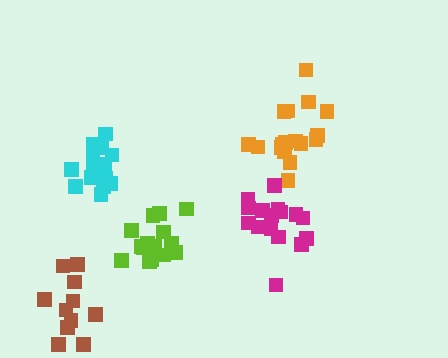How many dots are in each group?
Group 1: 17 dots, Group 2: 16 dots, Group 3: 15 dots, Group 4: 15 dots, Group 5: 11 dots (74 total).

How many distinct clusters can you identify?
There are 5 distinct clusters.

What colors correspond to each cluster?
The clusters are colored: orange, magenta, lime, cyan, brown.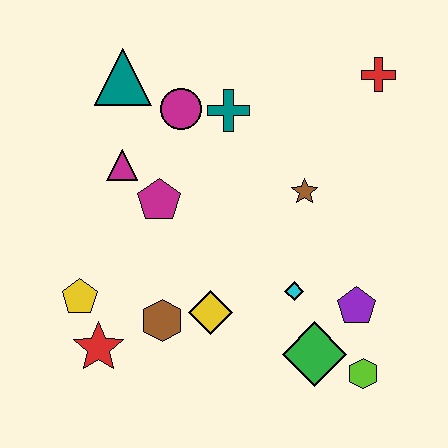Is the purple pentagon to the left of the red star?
No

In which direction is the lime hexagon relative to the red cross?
The lime hexagon is below the red cross.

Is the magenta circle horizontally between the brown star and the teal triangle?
Yes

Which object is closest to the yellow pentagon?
The red star is closest to the yellow pentagon.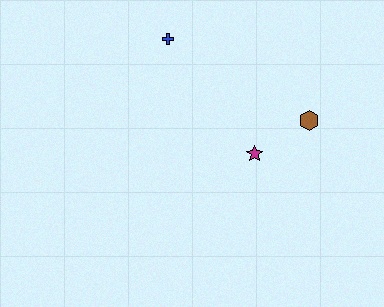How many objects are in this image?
There are 3 objects.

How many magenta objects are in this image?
There is 1 magenta object.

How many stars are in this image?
There is 1 star.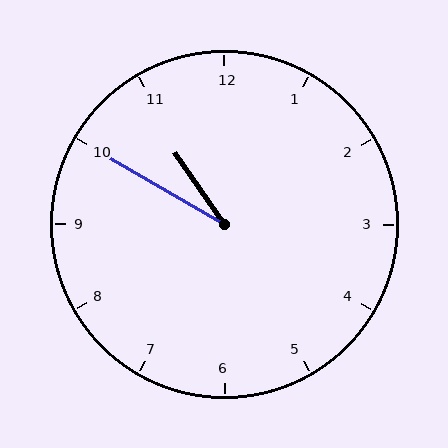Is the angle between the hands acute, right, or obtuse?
It is acute.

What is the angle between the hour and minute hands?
Approximately 25 degrees.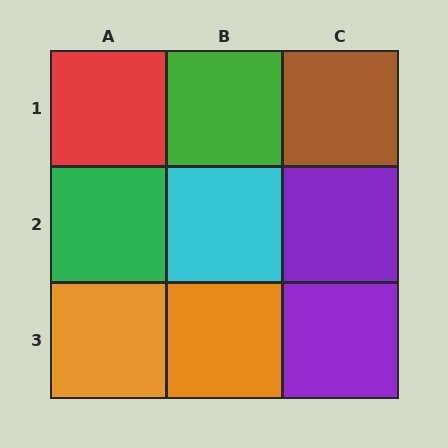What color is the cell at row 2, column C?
Purple.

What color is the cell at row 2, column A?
Green.